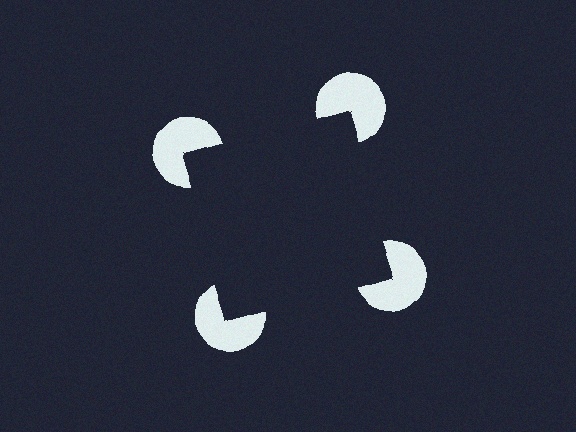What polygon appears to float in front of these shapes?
An illusory square — its edges are inferred from the aligned wedge cuts in the pac-man discs, not physically drawn.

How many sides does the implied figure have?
4 sides.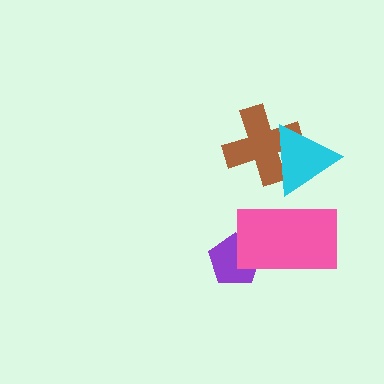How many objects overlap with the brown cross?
1 object overlaps with the brown cross.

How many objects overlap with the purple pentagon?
1 object overlaps with the purple pentagon.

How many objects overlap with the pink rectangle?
1 object overlaps with the pink rectangle.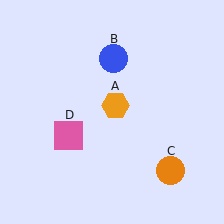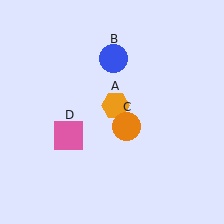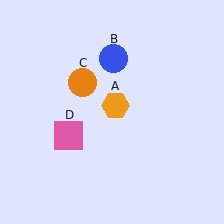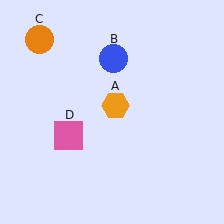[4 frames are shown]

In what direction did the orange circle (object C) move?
The orange circle (object C) moved up and to the left.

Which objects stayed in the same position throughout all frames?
Orange hexagon (object A) and blue circle (object B) and pink square (object D) remained stationary.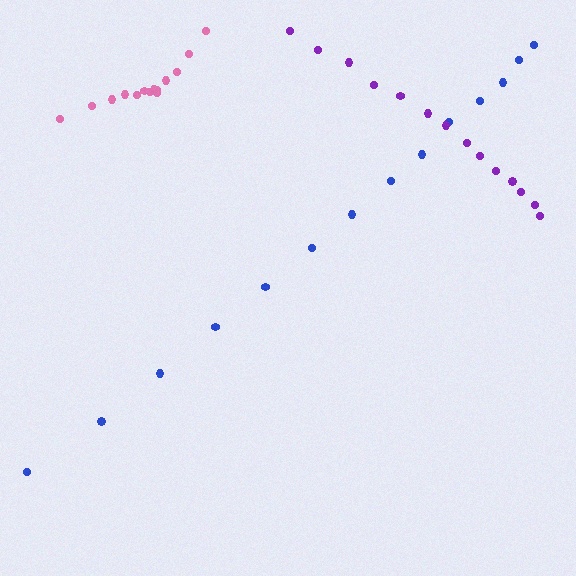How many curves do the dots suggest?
There are 3 distinct paths.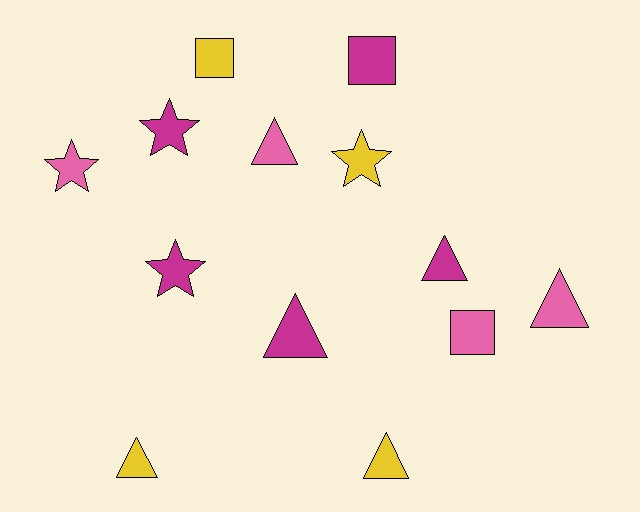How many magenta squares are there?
There is 1 magenta square.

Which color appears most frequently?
Magenta, with 5 objects.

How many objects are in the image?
There are 13 objects.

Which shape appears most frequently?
Triangle, with 6 objects.